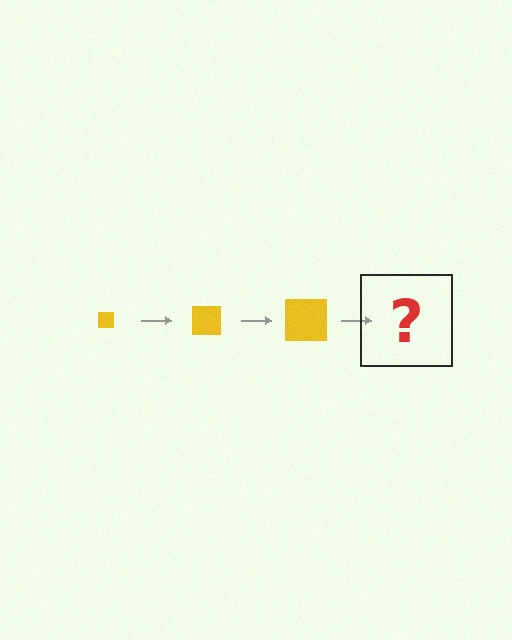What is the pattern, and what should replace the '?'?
The pattern is that the square gets progressively larger each step. The '?' should be a yellow square, larger than the previous one.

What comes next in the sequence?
The next element should be a yellow square, larger than the previous one.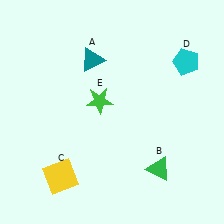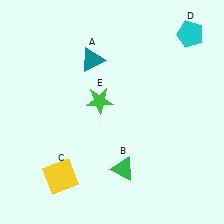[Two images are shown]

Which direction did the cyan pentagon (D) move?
The cyan pentagon (D) moved up.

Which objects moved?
The objects that moved are: the green triangle (B), the cyan pentagon (D).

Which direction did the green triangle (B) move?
The green triangle (B) moved left.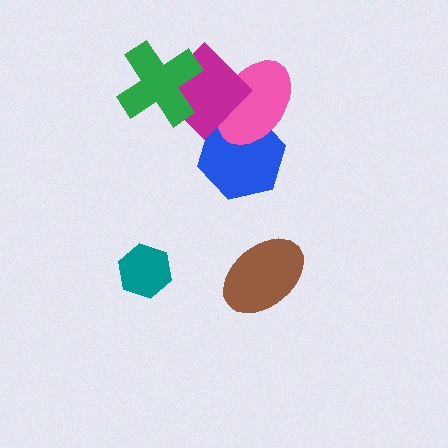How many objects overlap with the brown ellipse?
0 objects overlap with the brown ellipse.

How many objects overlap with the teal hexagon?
0 objects overlap with the teal hexagon.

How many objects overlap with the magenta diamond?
3 objects overlap with the magenta diamond.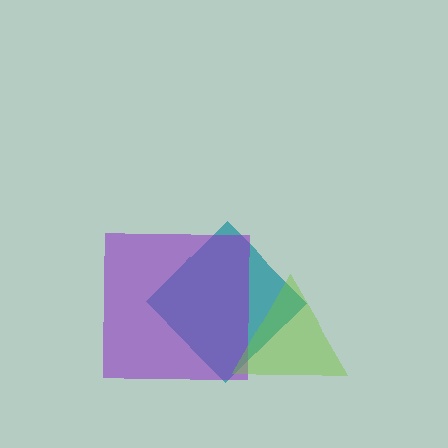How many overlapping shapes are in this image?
There are 3 overlapping shapes in the image.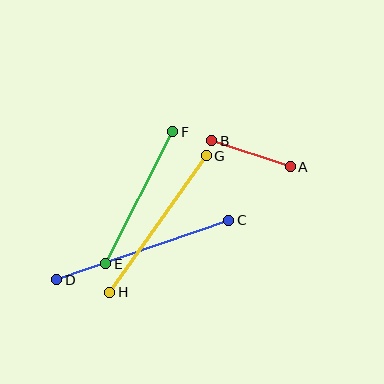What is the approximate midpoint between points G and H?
The midpoint is at approximately (158, 224) pixels.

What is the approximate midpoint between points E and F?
The midpoint is at approximately (139, 198) pixels.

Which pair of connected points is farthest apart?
Points C and D are farthest apart.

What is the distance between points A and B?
The distance is approximately 83 pixels.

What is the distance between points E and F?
The distance is approximately 148 pixels.